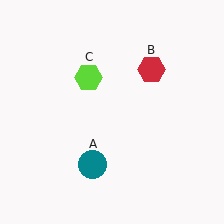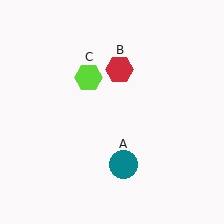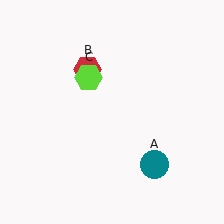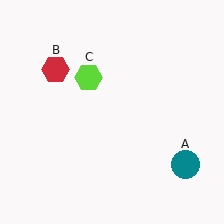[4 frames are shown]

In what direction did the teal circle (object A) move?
The teal circle (object A) moved right.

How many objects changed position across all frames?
2 objects changed position: teal circle (object A), red hexagon (object B).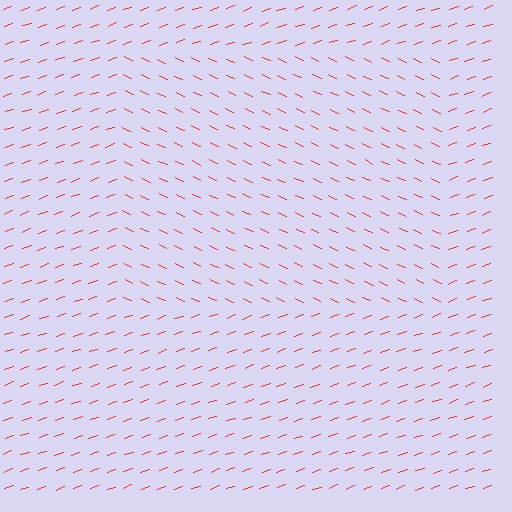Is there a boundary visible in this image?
Yes, there is a texture boundary formed by a change in line orientation.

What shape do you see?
I see a rectangle.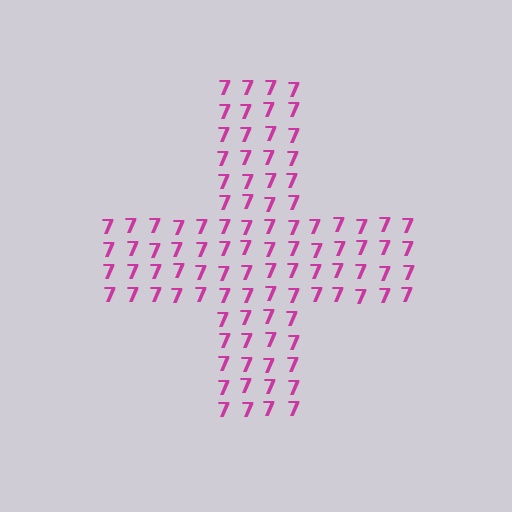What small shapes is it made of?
It is made of small digit 7's.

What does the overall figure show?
The overall figure shows a cross.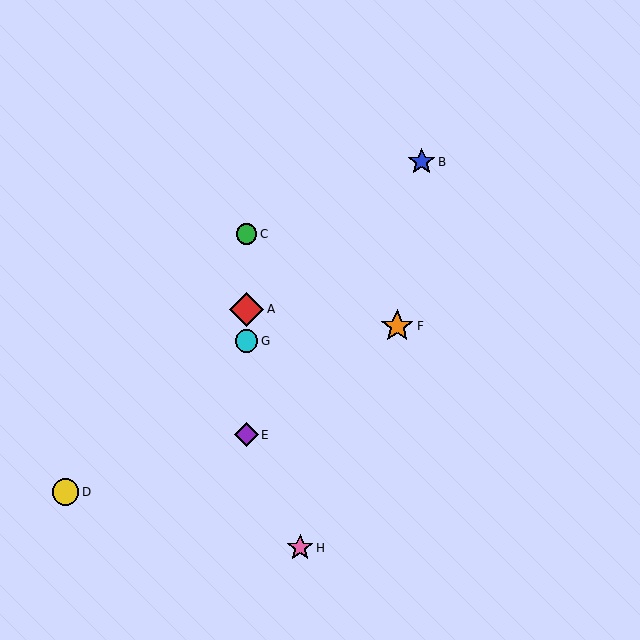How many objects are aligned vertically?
4 objects (A, C, E, G) are aligned vertically.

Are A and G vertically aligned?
Yes, both are at x≈247.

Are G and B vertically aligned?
No, G is at x≈247 and B is at x≈422.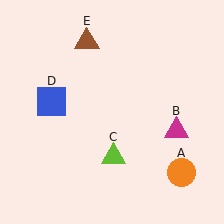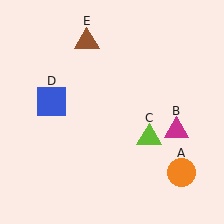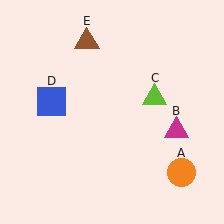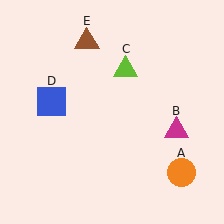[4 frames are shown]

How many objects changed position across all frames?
1 object changed position: lime triangle (object C).